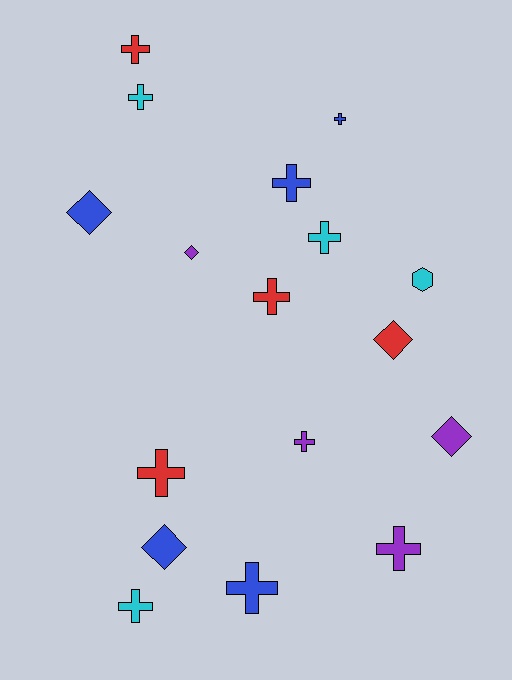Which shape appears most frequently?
Cross, with 11 objects.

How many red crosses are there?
There are 3 red crosses.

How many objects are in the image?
There are 17 objects.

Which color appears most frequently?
Blue, with 5 objects.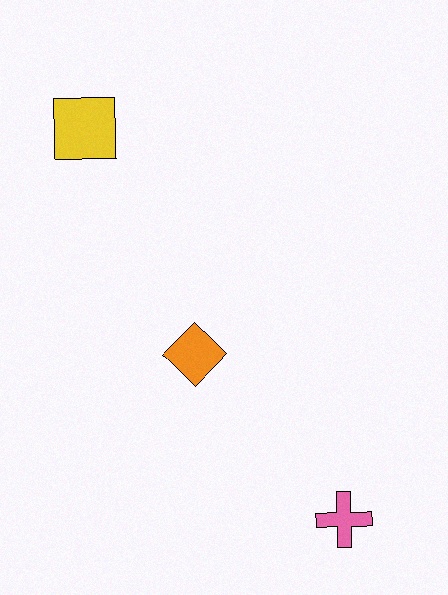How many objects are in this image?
There are 3 objects.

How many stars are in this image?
There are no stars.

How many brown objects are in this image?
There are no brown objects.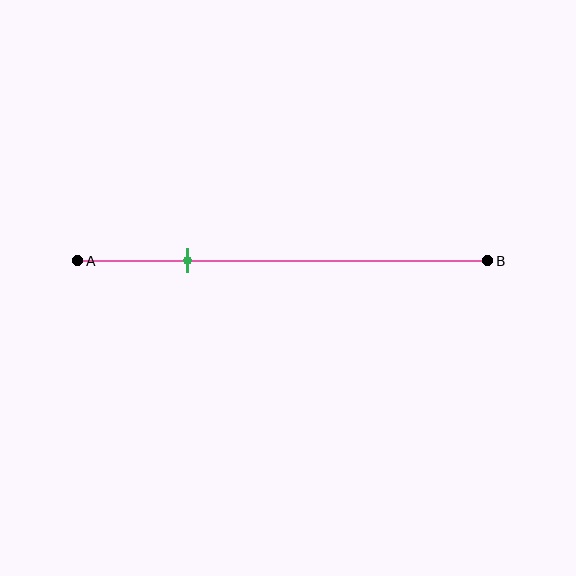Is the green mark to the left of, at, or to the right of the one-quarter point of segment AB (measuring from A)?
The green mark is approximately at the one-quarter point of segment AB.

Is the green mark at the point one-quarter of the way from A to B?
Yes, the mark is approximately at the one-quarter point.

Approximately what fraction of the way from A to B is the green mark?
The green mark is approximately 25% of the way from A to B.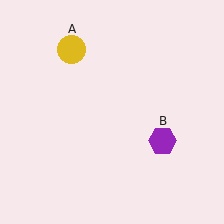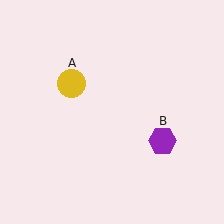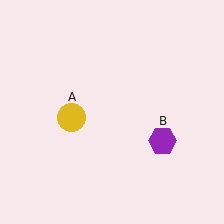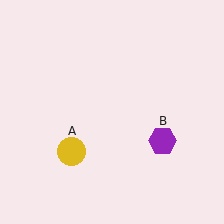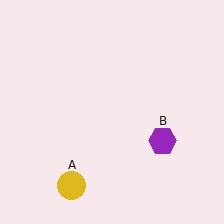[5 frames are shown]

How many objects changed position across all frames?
1 object changed position: yellow circle (object A).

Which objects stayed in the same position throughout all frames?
Purple hexagon (object B) remained stationary.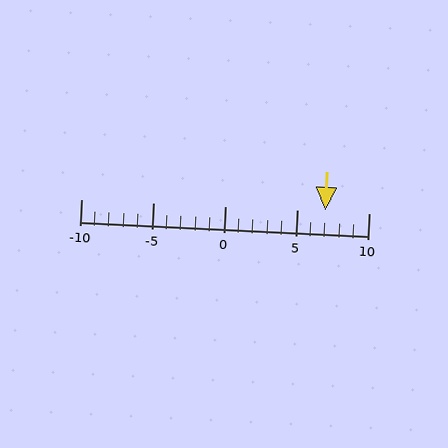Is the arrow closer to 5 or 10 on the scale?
The arrow is closer to 5.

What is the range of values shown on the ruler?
The ruler shows values from -10 to 10.